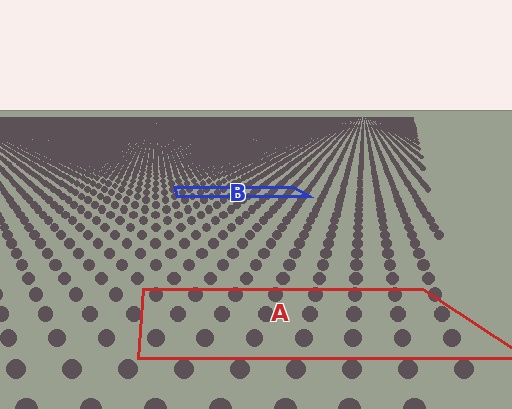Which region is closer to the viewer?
Region A is closer. The texture elements there are larger and more spread out.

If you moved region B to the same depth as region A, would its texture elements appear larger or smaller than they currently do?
They would appear larger. At a closer depth, the same texture elements are projected at a bigger on-screen size.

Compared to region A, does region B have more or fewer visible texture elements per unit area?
Region B has more texture elements per unit area — they are packed more densely because it is farther away.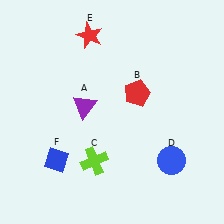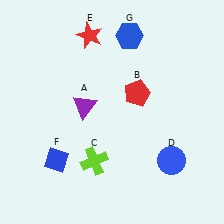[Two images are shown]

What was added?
A blue hexagon (G) was added in Image 2.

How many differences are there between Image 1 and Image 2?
There is 1 difference between the two images.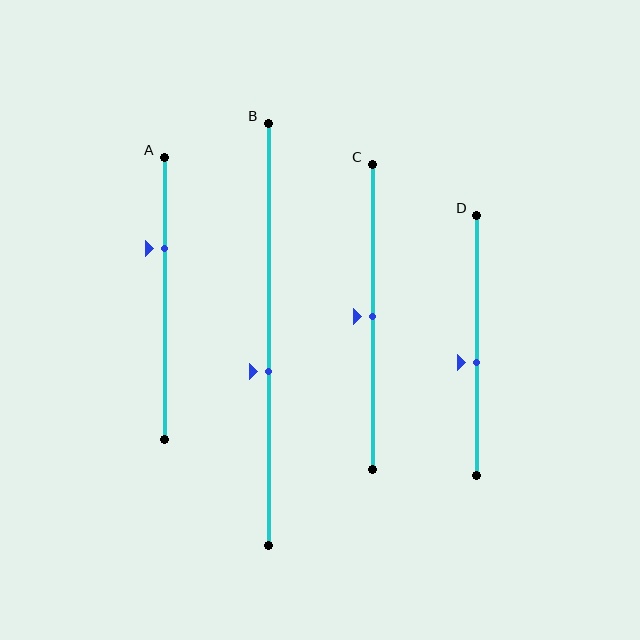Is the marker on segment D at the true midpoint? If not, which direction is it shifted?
No, the marker on segment D is shifted downward by about 7% of the segment length.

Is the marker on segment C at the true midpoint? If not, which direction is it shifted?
Yes, the marker on segment C is at the true midpoint.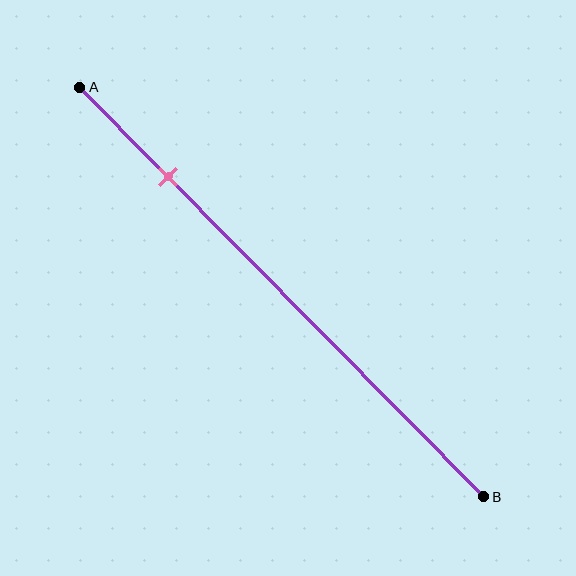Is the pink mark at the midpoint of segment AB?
No, the mark is at about 20% from A, not at the 50% midpoint.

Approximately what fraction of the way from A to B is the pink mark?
The pink mark is approximately 20% of the way from A to B.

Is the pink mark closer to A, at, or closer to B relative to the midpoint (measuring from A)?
The pink mark is closer to point A than the midpoint of segment AB.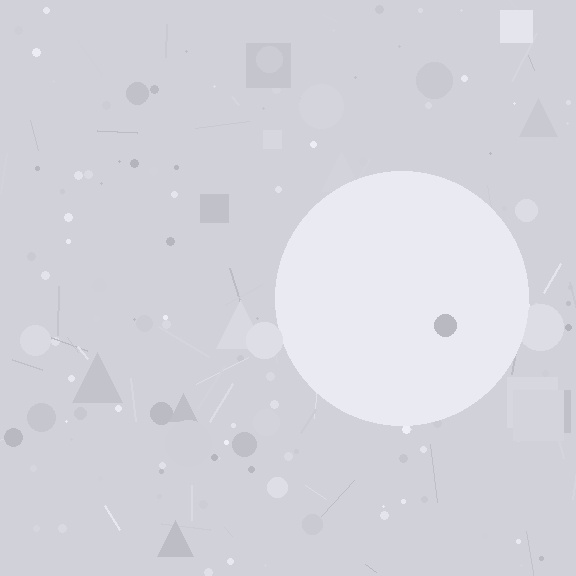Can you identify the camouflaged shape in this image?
The camouflaged shape is a circle.